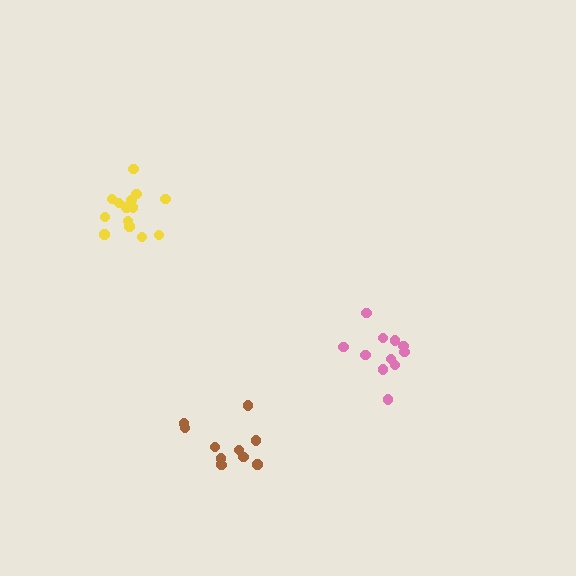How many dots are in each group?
Group 1: 11 dots, Group 2: 14 dots, Group 3: 11 dots (36 total).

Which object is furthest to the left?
The yellow cluster is leftmost.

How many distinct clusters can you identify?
There are 3 distinct clusters.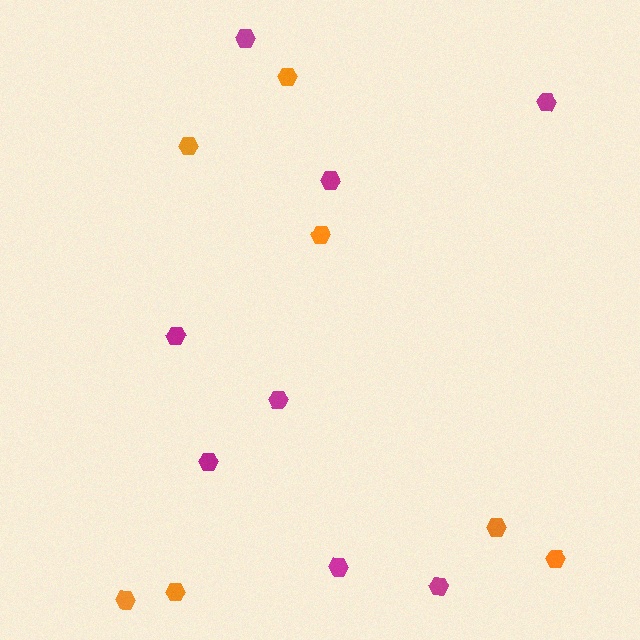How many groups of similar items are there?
There are 2 groups: one group of magenta hexagons (8) and one group of orange hexagons (7).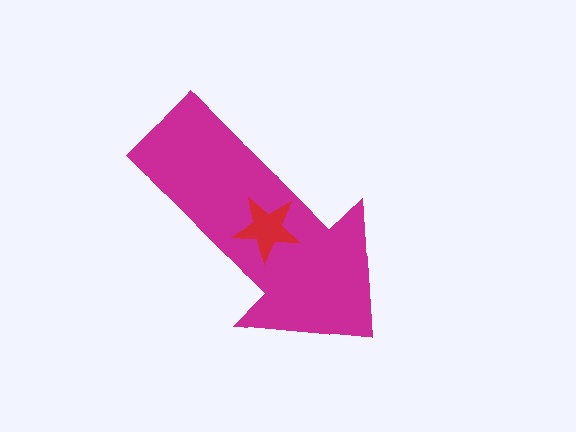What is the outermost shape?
The magenta arrow.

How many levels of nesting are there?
2.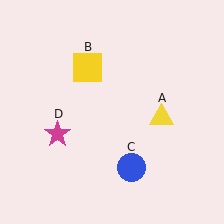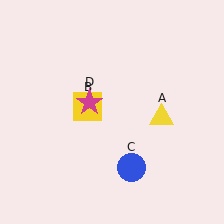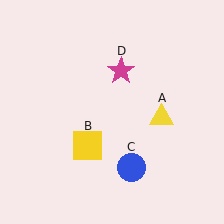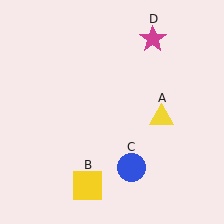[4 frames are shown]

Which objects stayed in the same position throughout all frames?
Yellow triangle (object A) and blue circle (object C) remained stationary.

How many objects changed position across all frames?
2 objects changed position: yellow square (object B), magenta star (object D).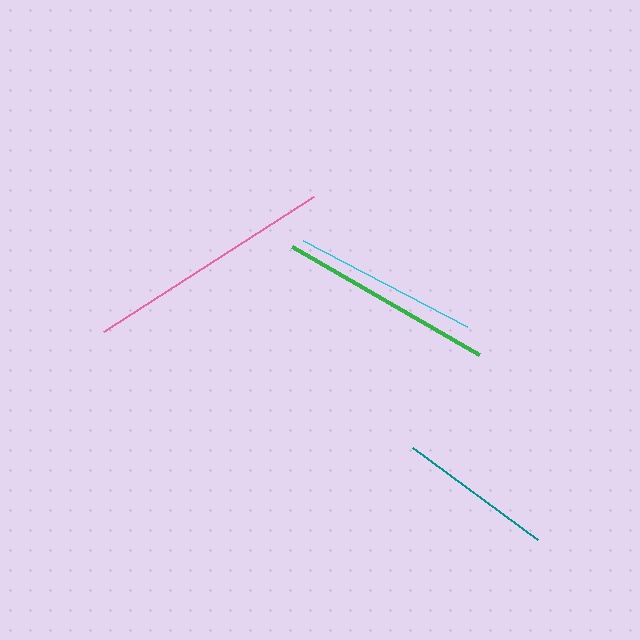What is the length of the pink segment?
The pink segment is approximately 250 pixels long.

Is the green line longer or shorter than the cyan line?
The green line is longer than the cyan line.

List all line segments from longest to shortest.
From longest to shortest: pink, green, cyan, teal.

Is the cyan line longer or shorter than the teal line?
The cyan line is longer than the teal line.